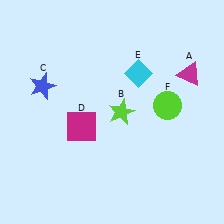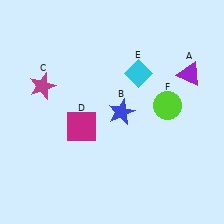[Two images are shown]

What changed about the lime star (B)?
In Image 1, B is lime. In Image 2, it changed to blue.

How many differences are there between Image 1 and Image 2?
There are 3 differences between the two images.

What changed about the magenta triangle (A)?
In Image 1, A is magenta. In Image 2, it changed to purple.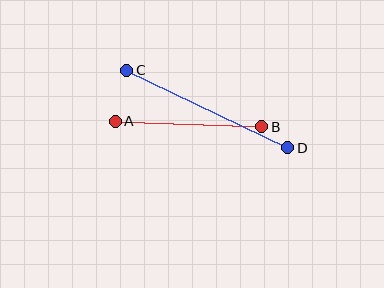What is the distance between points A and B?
The distance is approximately 147 pixels.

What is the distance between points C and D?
The distance is approximately 179 pixels.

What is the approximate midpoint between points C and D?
The midpoint is at approximately (207, 109) pixels.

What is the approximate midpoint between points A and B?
The midpoint is at approximately (189, 124) pixels.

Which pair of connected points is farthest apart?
Points C and D are farthest apart.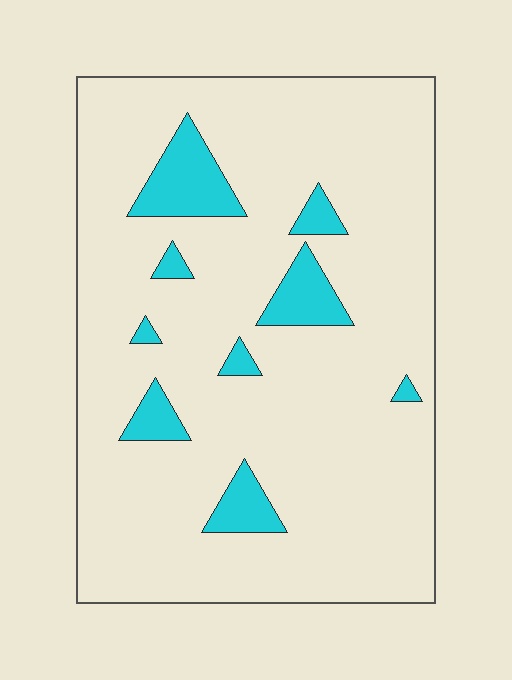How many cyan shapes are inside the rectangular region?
9.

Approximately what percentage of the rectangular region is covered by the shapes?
Approximately 10%.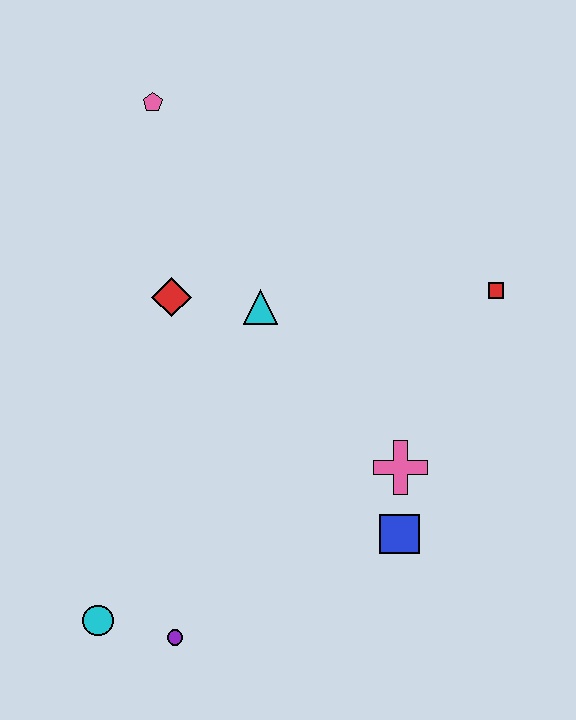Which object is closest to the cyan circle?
The purple circle is closest to the cyan circle.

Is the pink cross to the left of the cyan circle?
No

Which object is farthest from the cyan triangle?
The cyan circle is farthest from the cyan triangle.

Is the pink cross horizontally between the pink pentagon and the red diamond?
No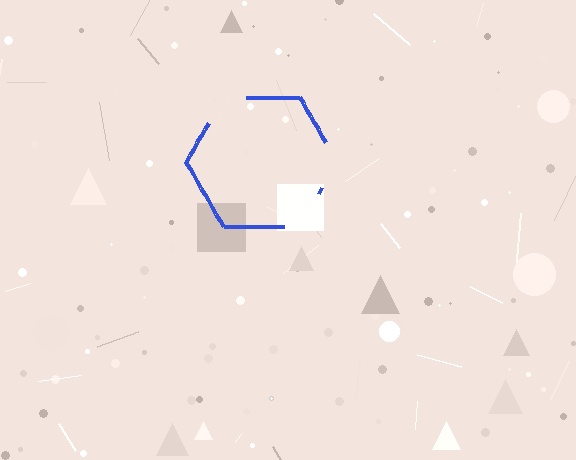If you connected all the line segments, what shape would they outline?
They would outline a hexagon.